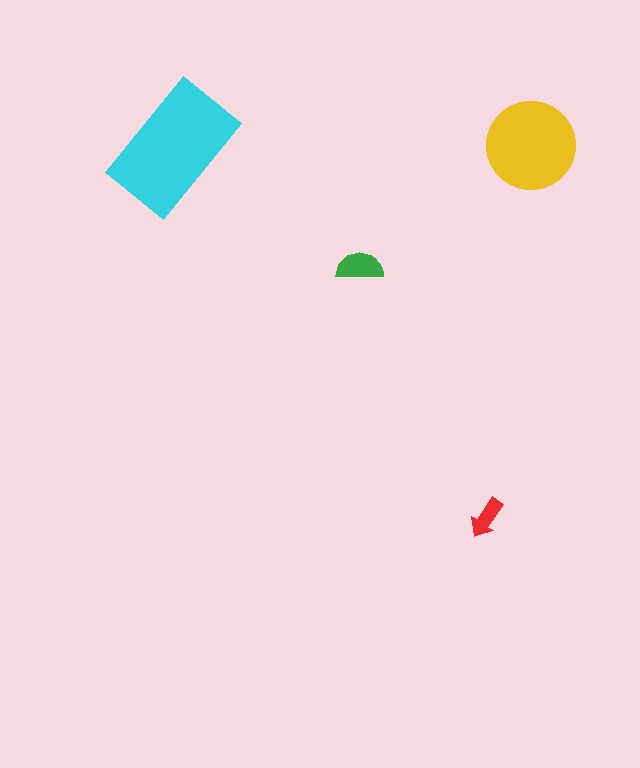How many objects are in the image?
There are 4 objects in the image.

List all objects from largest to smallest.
The cyan rectangle, the yellow circle, the green semicircle, the red arrow.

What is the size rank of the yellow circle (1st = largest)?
2nd.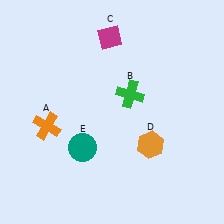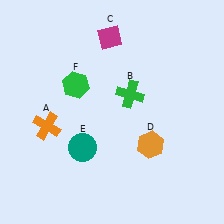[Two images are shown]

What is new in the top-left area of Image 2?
A green hexagon (F) was added in the top-left area of Image 2.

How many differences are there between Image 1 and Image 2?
There is 1 difference between the two images.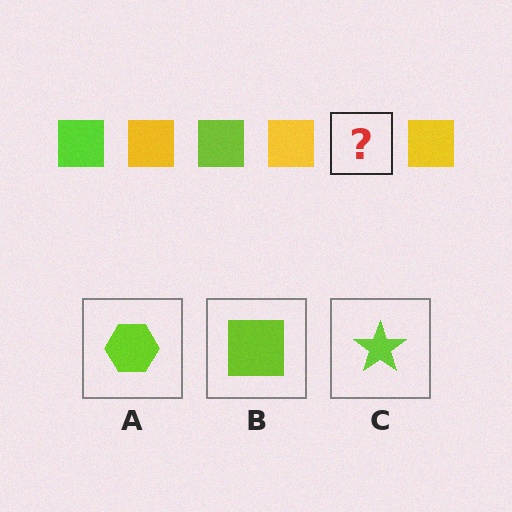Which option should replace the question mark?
Option B.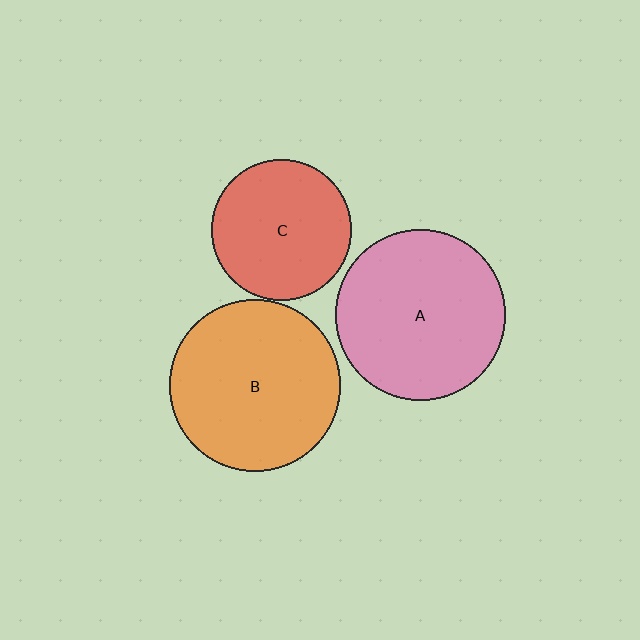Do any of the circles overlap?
No, none of the circles overlap.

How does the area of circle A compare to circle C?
Approximately 1.5 times.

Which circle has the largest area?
Circle B (orange).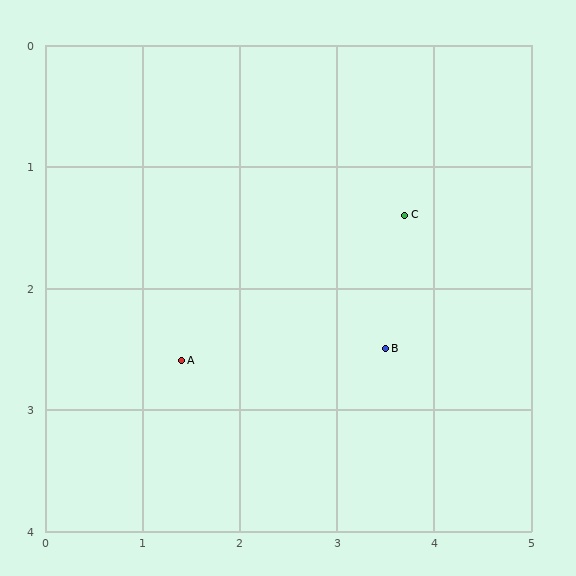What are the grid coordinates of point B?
Point B is at approximately (3.5, 2.5).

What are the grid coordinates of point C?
Point C is at approximately (3.7, 1.4).